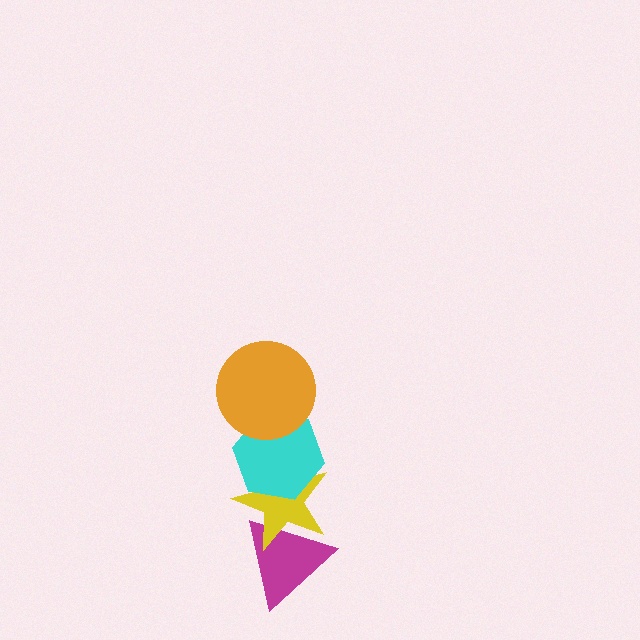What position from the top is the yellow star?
The yellow star is 3rd from the top.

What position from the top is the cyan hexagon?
The cyan hexagon is 2nd from the top.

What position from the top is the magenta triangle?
The magenta triangle is 4th from the top.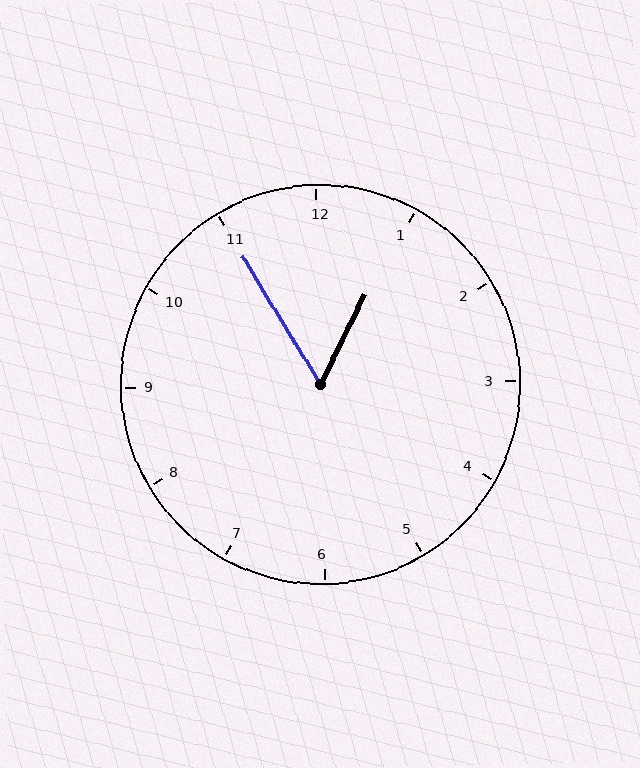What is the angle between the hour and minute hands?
Approximately 58 degrees.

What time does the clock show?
12:55.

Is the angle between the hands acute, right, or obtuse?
It is acute.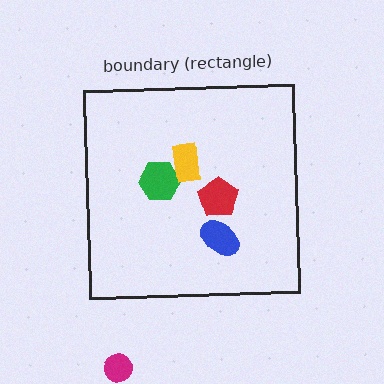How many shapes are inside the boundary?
4 inside, 1 outside.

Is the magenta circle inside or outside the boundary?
Outside.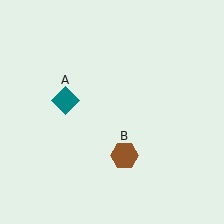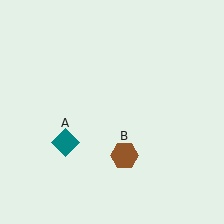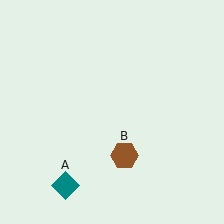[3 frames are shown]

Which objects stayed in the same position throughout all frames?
Brown hexagon (object B) remained stationary.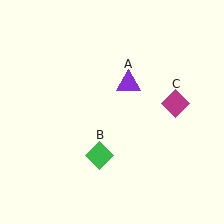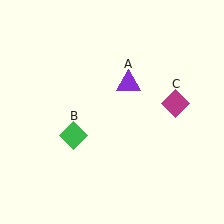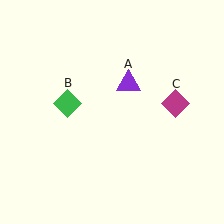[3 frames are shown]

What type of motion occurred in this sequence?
The green diamond (object B) rotated clockwise around the center of the scene.